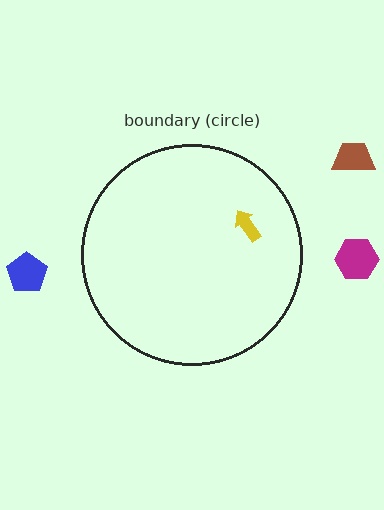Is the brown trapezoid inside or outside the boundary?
Outside.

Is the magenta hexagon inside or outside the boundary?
Outside.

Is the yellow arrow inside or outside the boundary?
Inside.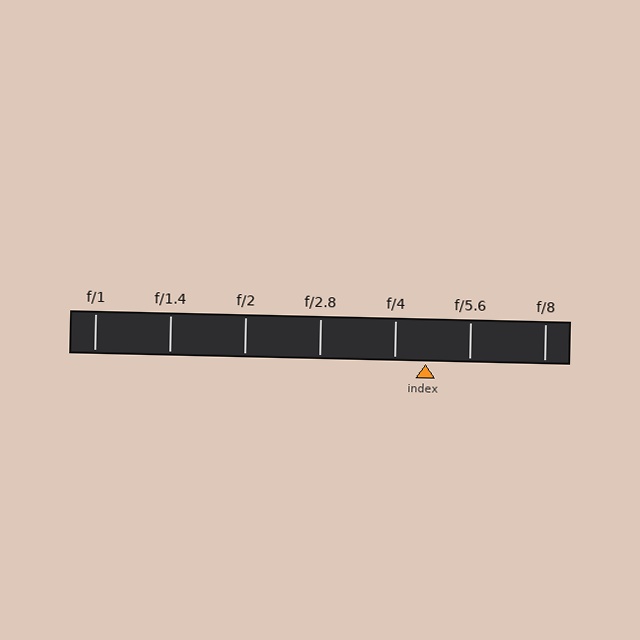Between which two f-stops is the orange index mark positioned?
The index mark is between f/4 and f/5.6.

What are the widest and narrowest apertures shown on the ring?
The widest aperture shown is f/1 and the narrowest is f/8.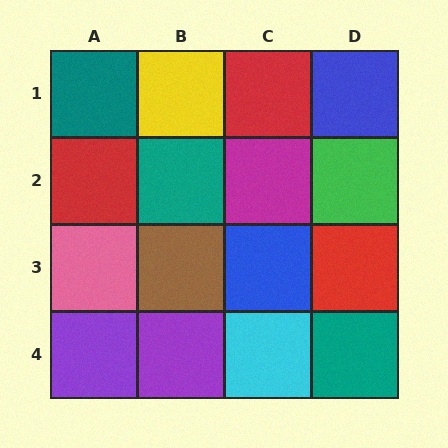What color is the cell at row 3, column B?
Brown.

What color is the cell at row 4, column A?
Purple.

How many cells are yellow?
1 cell is yellow.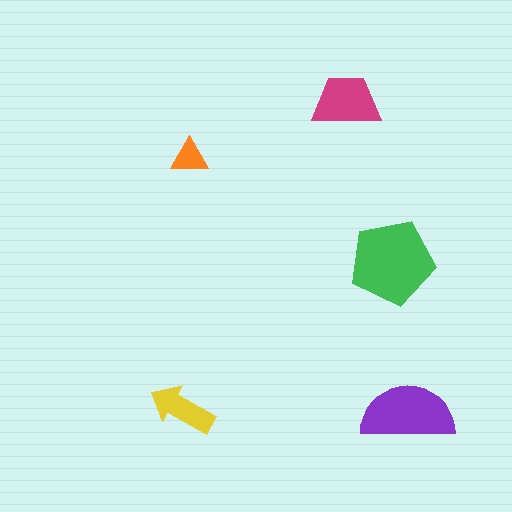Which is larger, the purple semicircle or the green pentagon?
The green pentagon.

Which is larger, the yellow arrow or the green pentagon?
The green pentagon.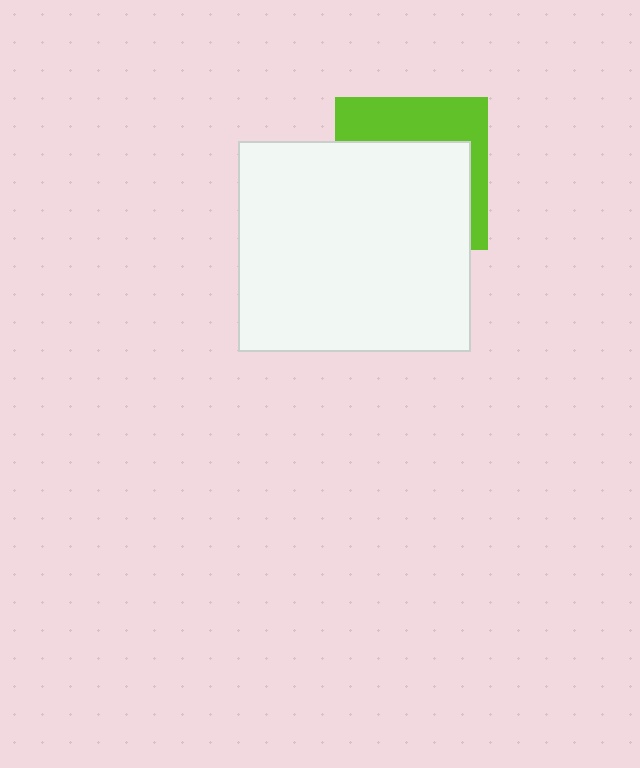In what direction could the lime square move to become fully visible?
The lime square could move up. That would shift it out from behind the white rectangle entirely.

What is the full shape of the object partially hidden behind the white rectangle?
The partially hidden object is a lime square.